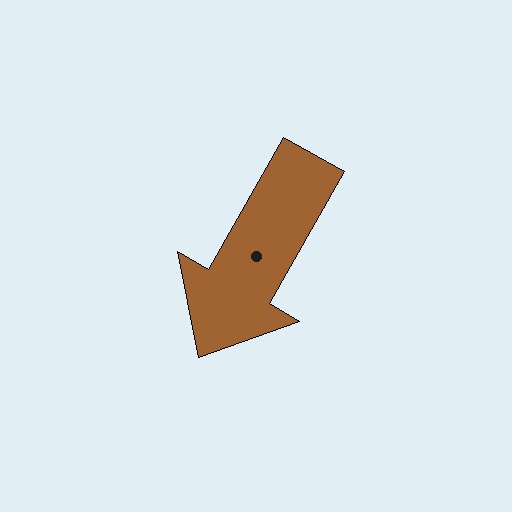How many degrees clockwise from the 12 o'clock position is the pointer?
Approximately 210 degrees.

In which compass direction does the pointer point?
Southwest.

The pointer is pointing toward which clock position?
Roughly 7 o'clock.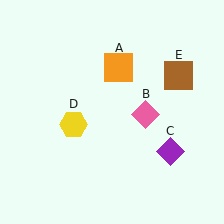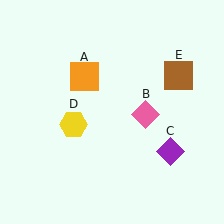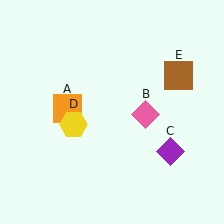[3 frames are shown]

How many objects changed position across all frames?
1 object changed position: orange square (object A).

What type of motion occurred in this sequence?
The orange square (object A) rotated counterclockwise around the center of the scene.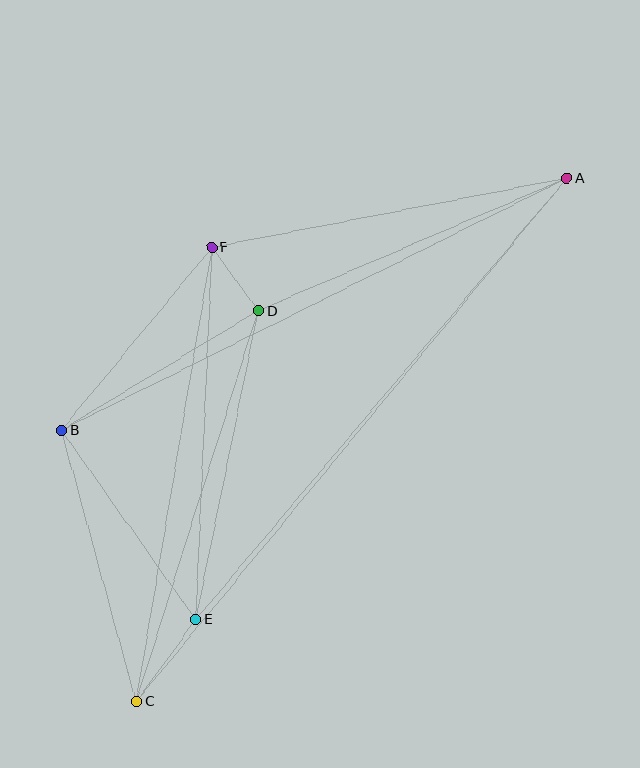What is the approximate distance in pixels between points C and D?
The distance between C and D is approximately 409 pixels.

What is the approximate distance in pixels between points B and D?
The distance between B and D is approximately 230 pixels.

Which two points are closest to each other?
Points D and F are closest to each other.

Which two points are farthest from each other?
Points A and C are farthest from each other.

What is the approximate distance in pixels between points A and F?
The distance between A and F is approximately 362 pixels.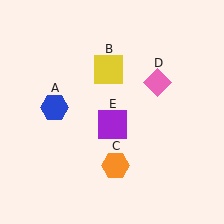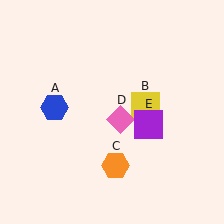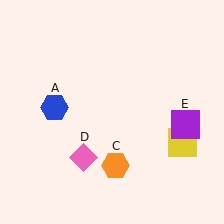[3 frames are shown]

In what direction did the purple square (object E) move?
The purple square (object E) moved right.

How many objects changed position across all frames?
3 objects changed position: yellow square (object B), pink diamond (object D), purple square (object E).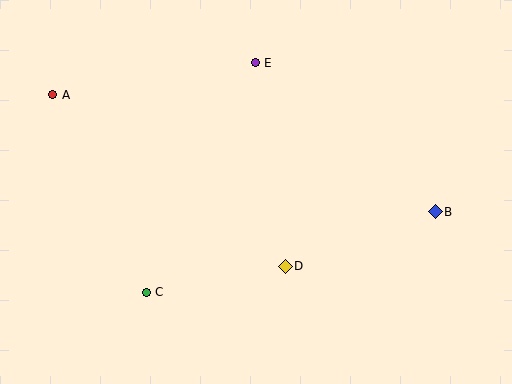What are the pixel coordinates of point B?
Point B is at (435, 212).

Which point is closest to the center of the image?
Point D at (285, 266) is closest to the center.